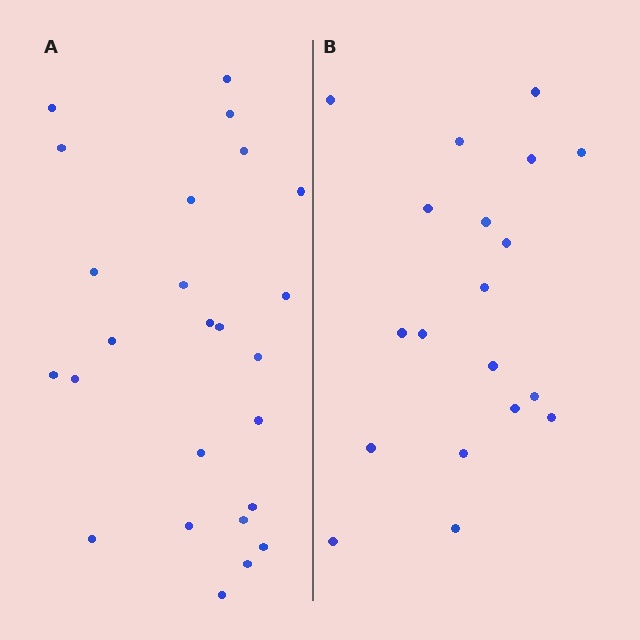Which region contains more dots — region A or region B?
Region A (the left region) has more dots.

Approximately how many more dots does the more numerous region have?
Region A has about 6 more dots than region B.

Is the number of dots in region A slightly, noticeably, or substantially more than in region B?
Region A has noticeably more, but not dramatically so. The ratio is roughly 1.3 to 1.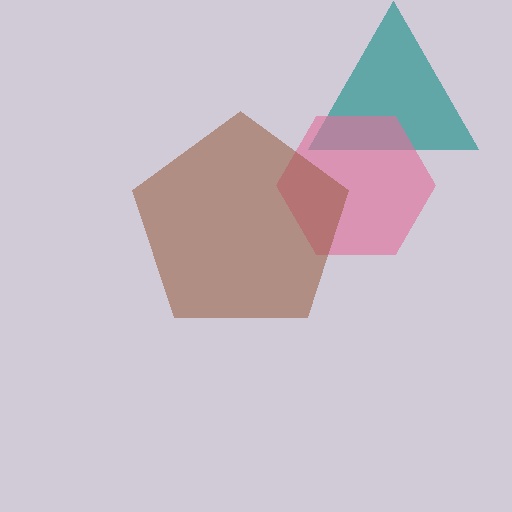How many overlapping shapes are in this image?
There are 3 overlapping shapes in the image.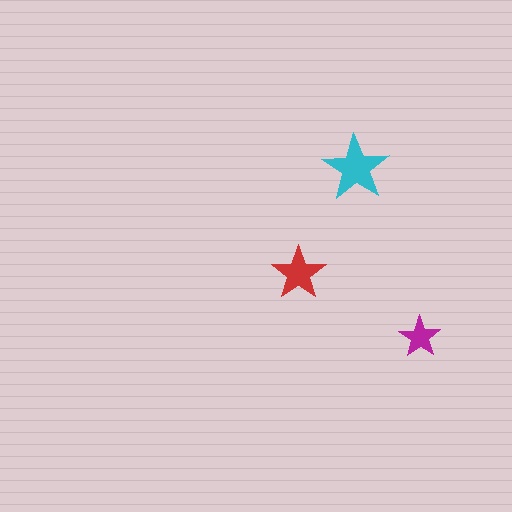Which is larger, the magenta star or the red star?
The red one.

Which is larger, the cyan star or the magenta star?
The cyan one.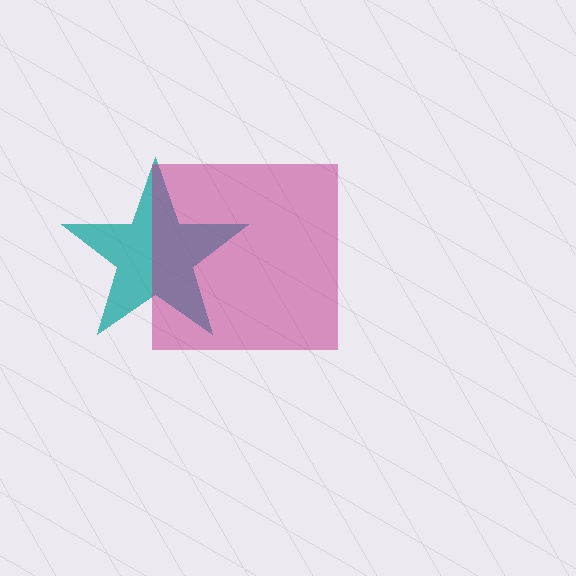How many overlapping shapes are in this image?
There are 2 overlapping shapes in the image.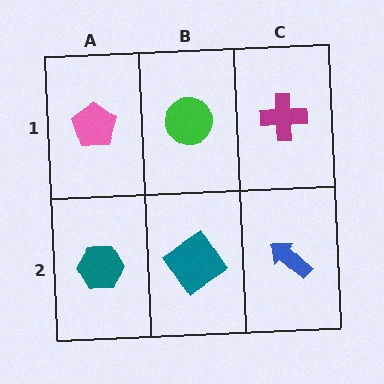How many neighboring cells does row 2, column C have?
2.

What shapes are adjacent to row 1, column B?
A teal diamond (row 2, column B), a pink pentagon (row 1, column A), a magenta cross (row 1, column C).